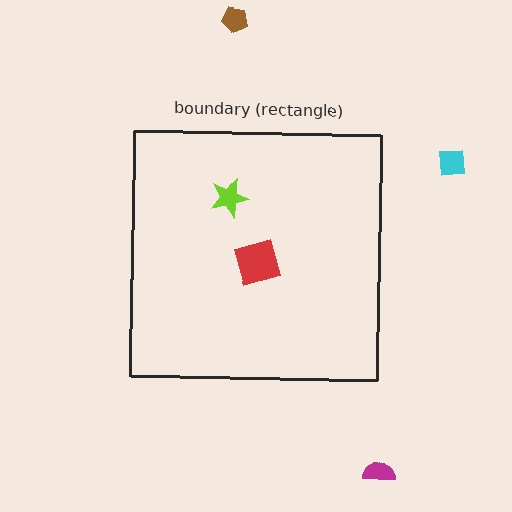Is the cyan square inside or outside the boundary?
Outside.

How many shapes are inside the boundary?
2 inside, 3 outside.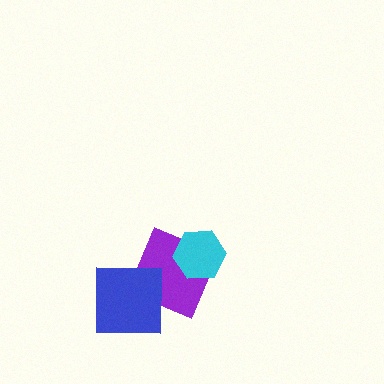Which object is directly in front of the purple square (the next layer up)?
The cyan hexagon is directly in front of the purple square.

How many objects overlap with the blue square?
1 object overlaps with the blue square.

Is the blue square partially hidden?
No, no other shape covers it.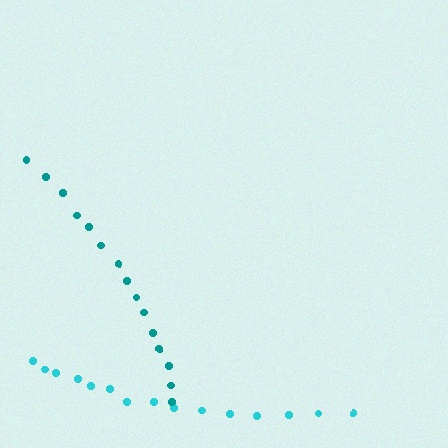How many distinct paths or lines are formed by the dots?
There are 2 distinct paths.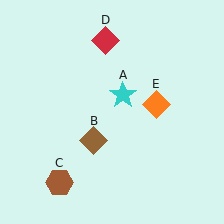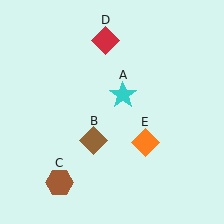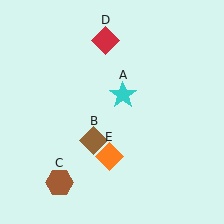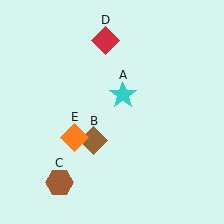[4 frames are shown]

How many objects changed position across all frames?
1 object changed position: orange diamond (object E).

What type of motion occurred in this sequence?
The orange diamond (object E) rotated clockwise around the center of the scene.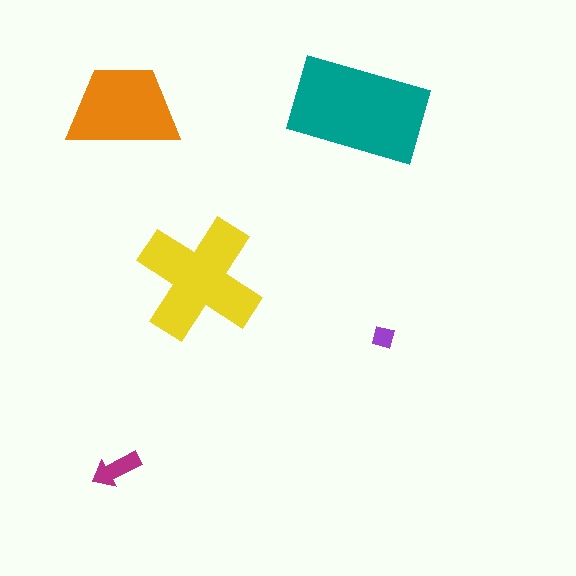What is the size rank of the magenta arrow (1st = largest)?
4th.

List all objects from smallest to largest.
The purple square, the magenta arrow, the orange trapezoid, the yellow cross, the teal rectangle.